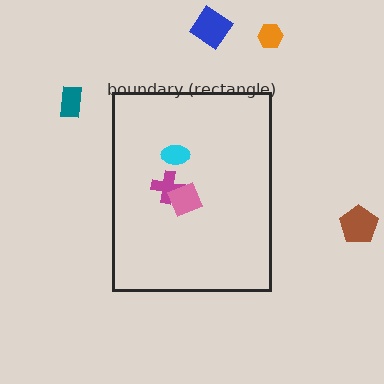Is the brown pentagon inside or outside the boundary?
Outside.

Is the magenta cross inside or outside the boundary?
Inside.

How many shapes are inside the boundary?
3 inside, 4 outside.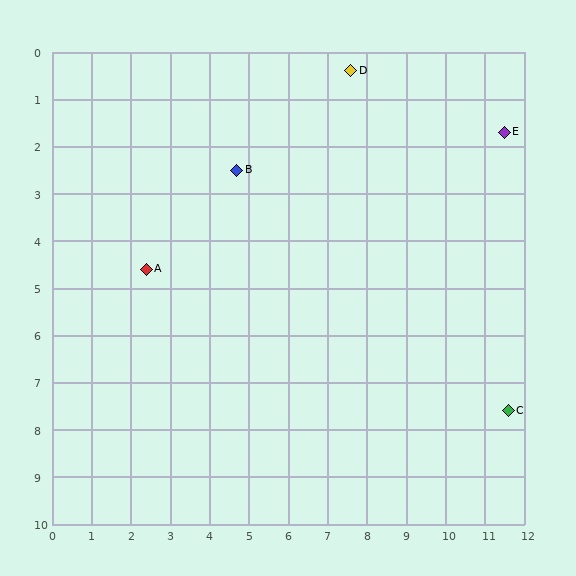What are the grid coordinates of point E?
Point E is at approximately (11.5, 1.7).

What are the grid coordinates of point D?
Point D is at approximately (7.6, 0.4).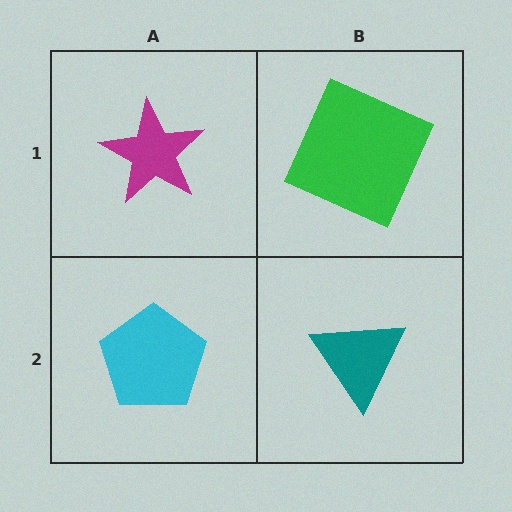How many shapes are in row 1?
2 shapes.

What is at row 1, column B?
A green square.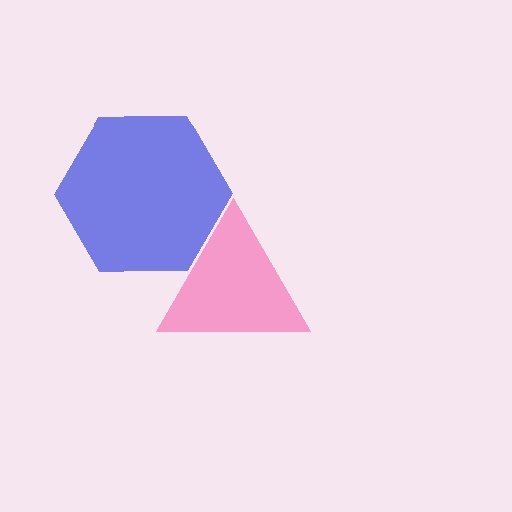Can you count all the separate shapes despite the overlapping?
Yes, there are 2 separate shapes.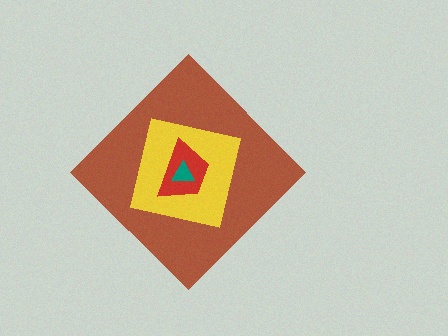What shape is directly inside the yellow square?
The red trapezoid.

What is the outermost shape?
The brown diamond.